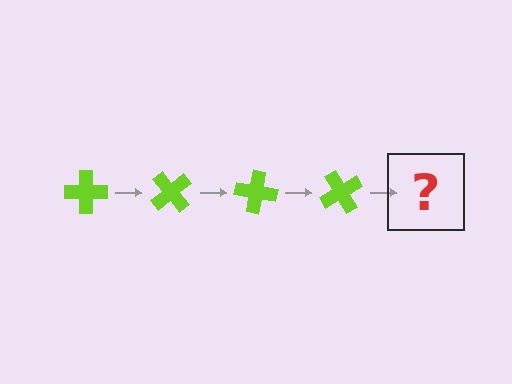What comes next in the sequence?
The next element should be a lime cross rotated 200 degrees.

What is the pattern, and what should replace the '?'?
The pattern is that the cross rotates 50 degrees each step. The '?' should be a lime cross rotated 200 degrees.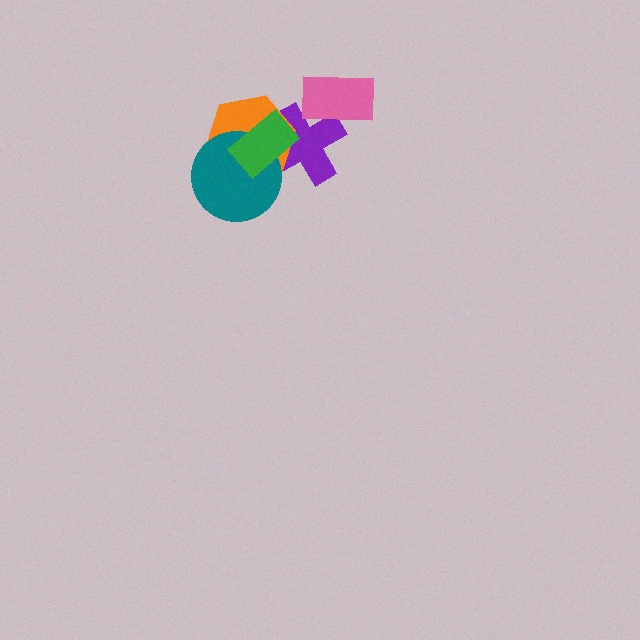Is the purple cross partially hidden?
Yes, it is partially covered by another shape.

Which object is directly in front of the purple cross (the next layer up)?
The orange hexagon is directly in front of the purple cross.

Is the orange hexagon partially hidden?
Yes, it is partially covered by another shape.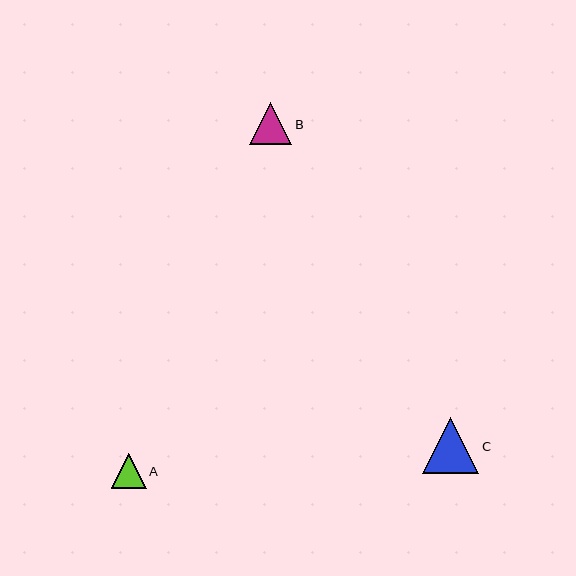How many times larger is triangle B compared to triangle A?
Triangle B is approximately 1.2 times the size of triangle A.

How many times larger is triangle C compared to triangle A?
Triangle C is approximately 1.6 times the size of triangle A.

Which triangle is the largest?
Triangle C is the largest with a size of approximately 56 pixels.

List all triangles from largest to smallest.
From largest to smallest: C, B, A.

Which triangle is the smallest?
Triangle A is the smallest with a size of approximately 35 pixels.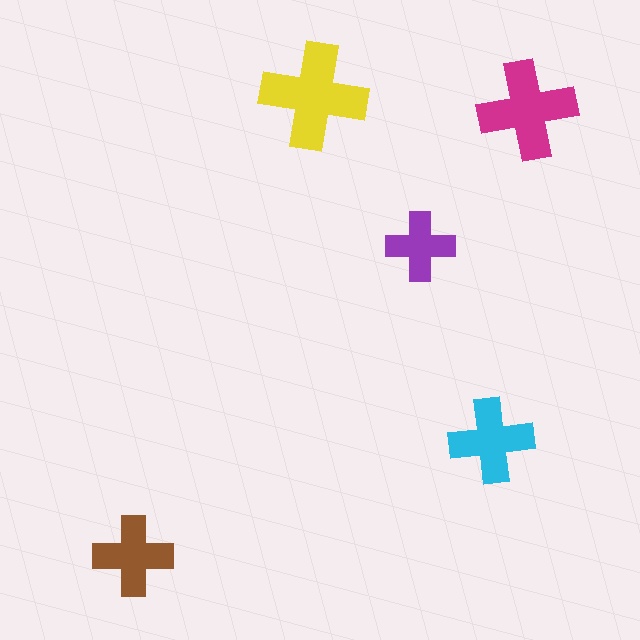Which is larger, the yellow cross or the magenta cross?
The yellow one.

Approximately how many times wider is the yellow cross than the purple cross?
About 1.5 times wider.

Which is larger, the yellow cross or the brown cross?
The yellow one.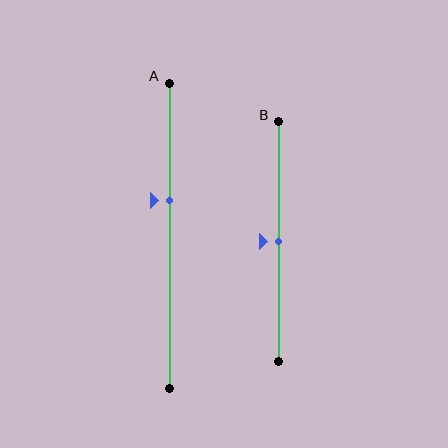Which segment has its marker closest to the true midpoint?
Segment B has its marker closest to the true midpoint.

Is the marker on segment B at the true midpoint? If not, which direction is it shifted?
Yes, the marker on segment B is at the true midpoint.